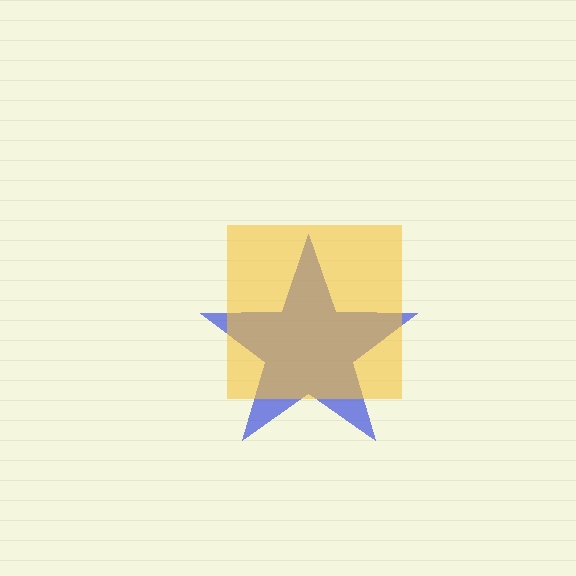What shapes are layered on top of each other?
The layered shapes are: a blue star, a yellow square.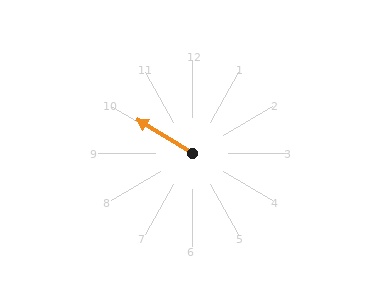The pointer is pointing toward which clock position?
Roughly 10 o'clock.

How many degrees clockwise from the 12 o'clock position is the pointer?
Approximately 302 degrees.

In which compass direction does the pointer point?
Northwest.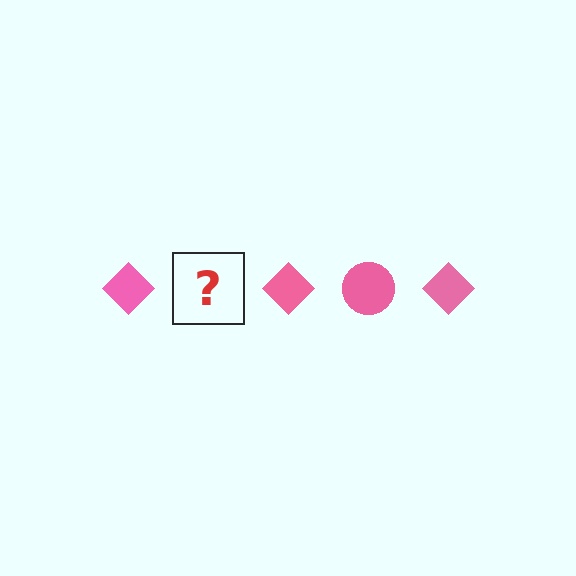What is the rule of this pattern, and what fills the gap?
The rule is that the pattern cycles through diamond, circle shapes in pink. The gap should be filled with a pink circle.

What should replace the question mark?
The question mark should be replaced with a pink circle.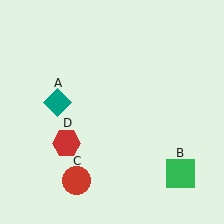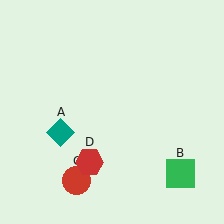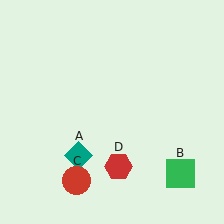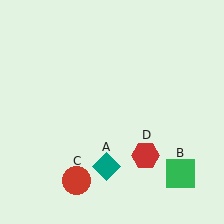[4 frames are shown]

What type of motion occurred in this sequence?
The teal diamond (object A), red hexagon (object D) rotated counterclockwise around the center of the scene.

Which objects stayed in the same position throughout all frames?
Green square (object B) and red circle (object C) remained stationary.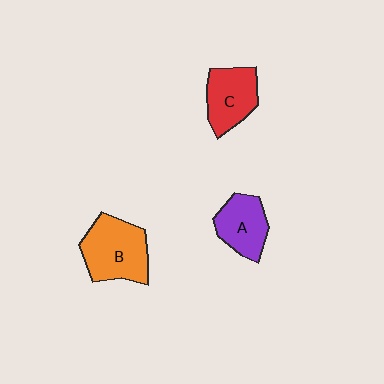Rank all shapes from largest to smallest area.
From largest to smallest: B (orange), C (red), A (purple).